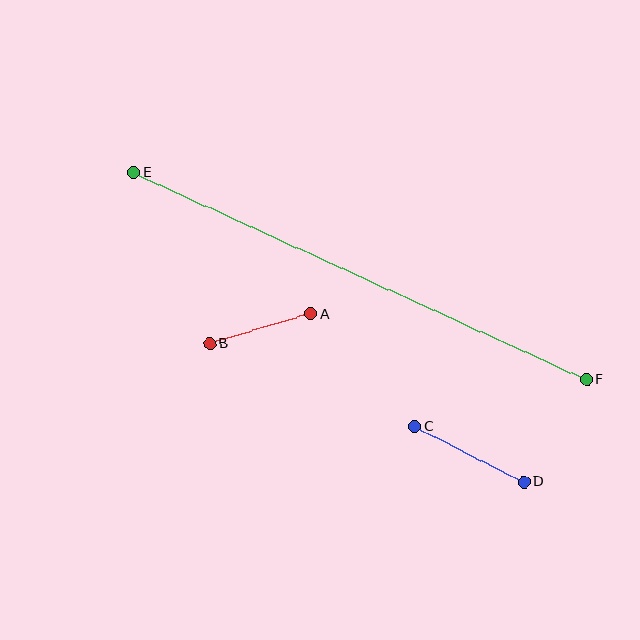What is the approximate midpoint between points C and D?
The midpoint is at approximately (470, 454) pixels.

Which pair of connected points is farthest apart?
Points E and F are farthest apart.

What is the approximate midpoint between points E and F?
The midpoint is at approximately (360, 276) pixels.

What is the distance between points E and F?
The distance is approximately 498 pixels.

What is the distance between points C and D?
The distance is approximately 122 pixels.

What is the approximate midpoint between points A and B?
The midpoint is at approximately (260, 329) pixels.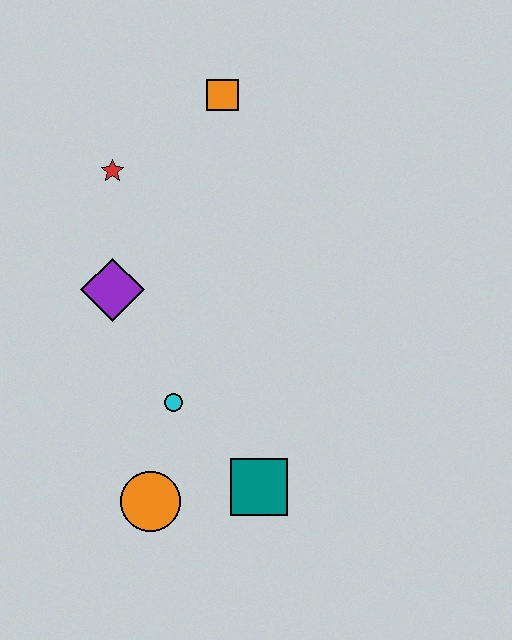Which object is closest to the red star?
The purple diamond is closest to the red star.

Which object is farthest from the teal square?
The orange square is farthest from the teal square.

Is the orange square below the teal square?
No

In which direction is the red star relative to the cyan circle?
The red star is above the cyan circle.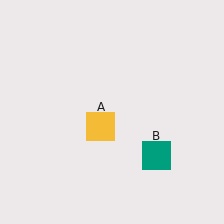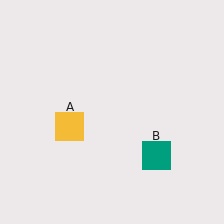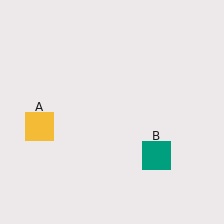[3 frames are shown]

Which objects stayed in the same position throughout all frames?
Teal square (object B) remained stationary.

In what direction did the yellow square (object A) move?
The yellow square (object A) moved left.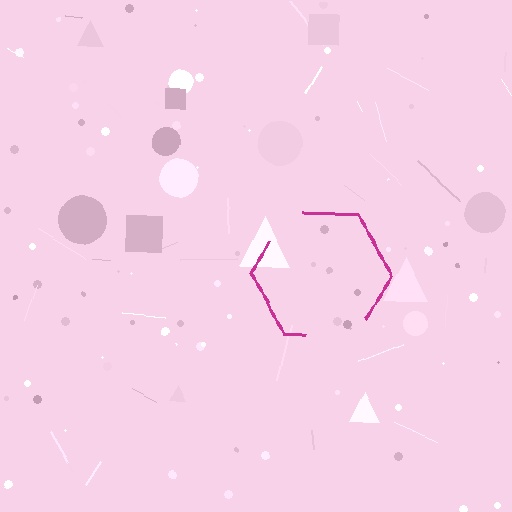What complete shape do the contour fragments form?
The contour fragments form a hexagon.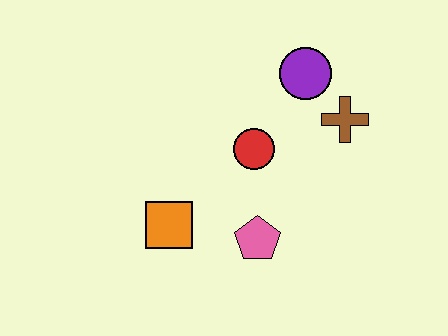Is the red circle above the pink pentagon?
Yes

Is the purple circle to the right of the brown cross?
No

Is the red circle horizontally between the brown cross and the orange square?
Yes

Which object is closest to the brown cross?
The purple circle is closest to the brown cross.